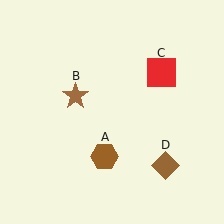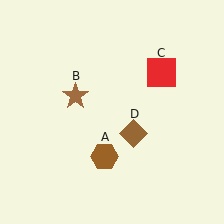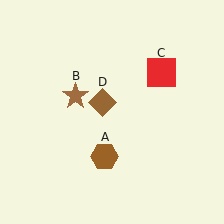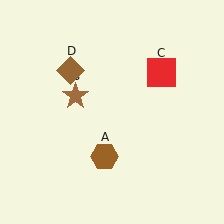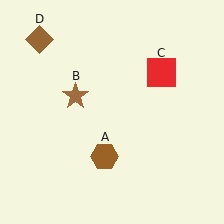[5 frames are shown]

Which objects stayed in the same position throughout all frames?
Brown hexagon (object A) and brown star (object B) and red square (object C) remained stationary.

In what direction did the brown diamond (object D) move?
The brown diamond (object D) moved up and to the left.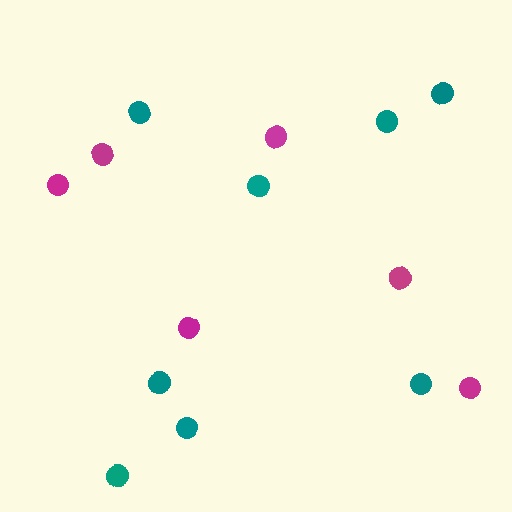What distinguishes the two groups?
There are 2 groups: one group of teal circles (8) and one group of magenta circles (6).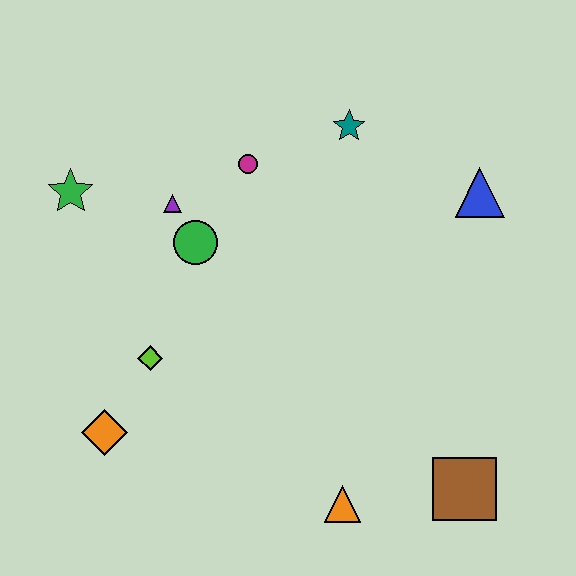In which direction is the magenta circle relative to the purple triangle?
The magenta circle is to the right of the purple triangle.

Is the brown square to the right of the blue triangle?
No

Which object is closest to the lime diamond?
The orange diamond is closest to the lime diamond.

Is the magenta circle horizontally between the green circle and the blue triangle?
Yes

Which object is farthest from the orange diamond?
The blue triangle is farthest from the orange diamond.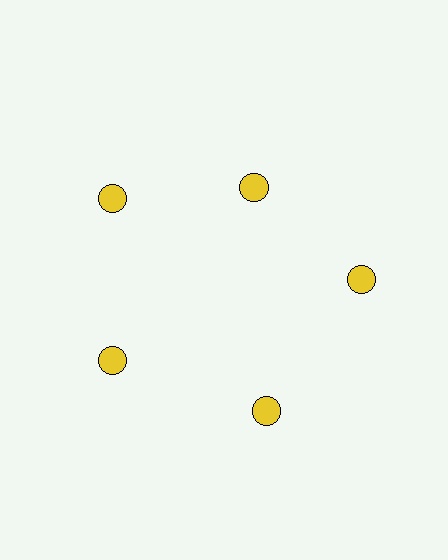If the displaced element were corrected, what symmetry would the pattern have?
It would have 5-fold rotational symmetry — the pattern would map onto itself every 72 degrees.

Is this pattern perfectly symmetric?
No. The 5 yellow circles are arranged in a ring, but one element near the 1 o'clock position is pulled inward toward the center, breaking the 5-fold rotational symmetry.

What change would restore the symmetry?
The symmetry would be restored by moving it outward, back onto the ring so that all 5 circles sit at equal angles and equal distance from the center.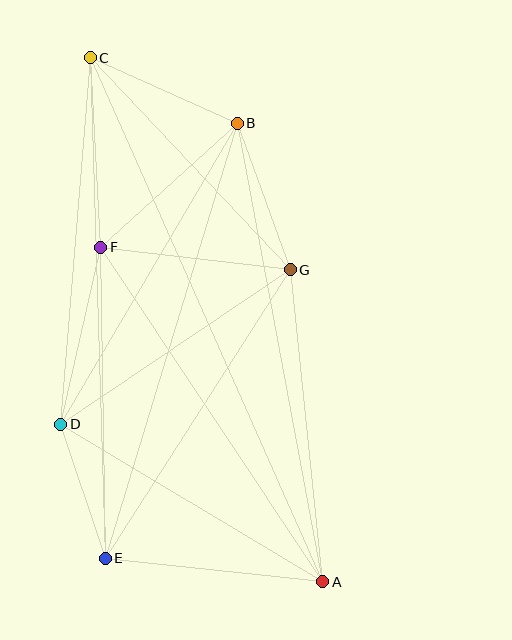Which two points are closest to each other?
Points D and E are closest to each other.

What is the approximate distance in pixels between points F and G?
The distance between F and G is approximately 191 pixels.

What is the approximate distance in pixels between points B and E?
The distance between B and E is approximately 454 pixels.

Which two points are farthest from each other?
Points A and C are farthest from each other.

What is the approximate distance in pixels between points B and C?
The distance between B and C is approximately 161 pixels.